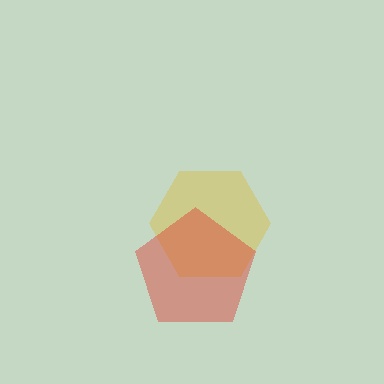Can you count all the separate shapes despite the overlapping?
Yes, there are 2 separate shapes.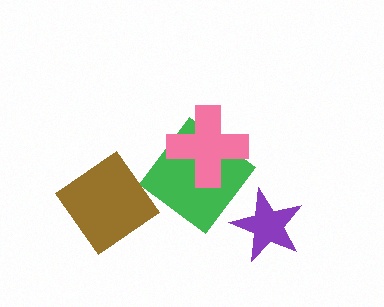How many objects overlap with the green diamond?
1 object overlaps with the green diamond.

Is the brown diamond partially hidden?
No, no other shape covers it.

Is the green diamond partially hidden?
Yes, it is partially covered by another shape.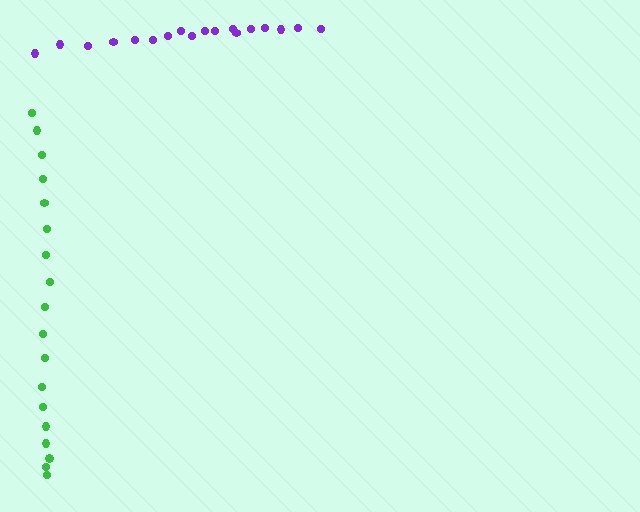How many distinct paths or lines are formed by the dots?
There are 2 distinct paths.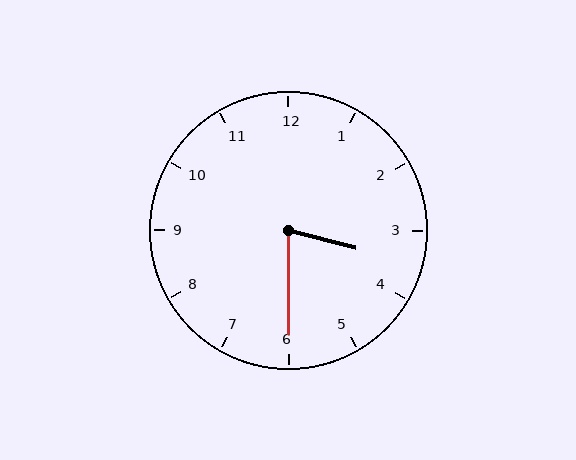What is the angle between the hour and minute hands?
Approximately 75 degrees.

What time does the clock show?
3:30.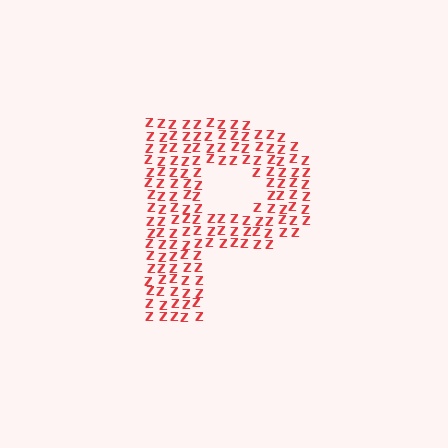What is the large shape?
The large shape is the letter P.